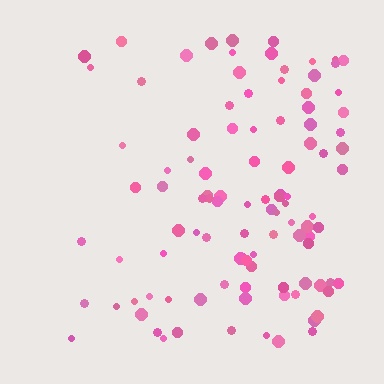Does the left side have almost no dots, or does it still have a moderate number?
Still a moderate number, just noticeably fewer than the right.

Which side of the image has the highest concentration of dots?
The right.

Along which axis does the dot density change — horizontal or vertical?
Horizontal.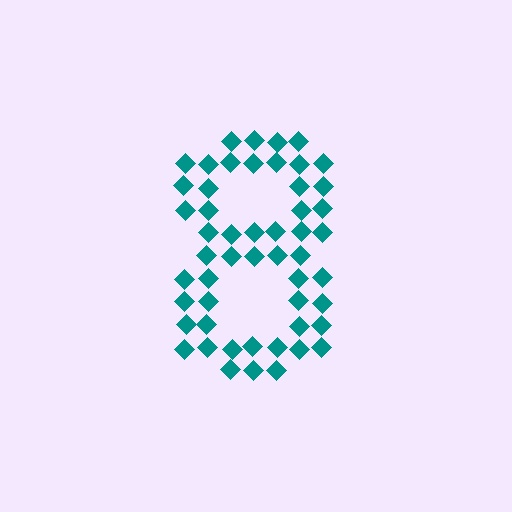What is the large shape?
The large shape is the digit 8.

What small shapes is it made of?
It is made of small diamonds.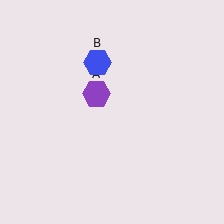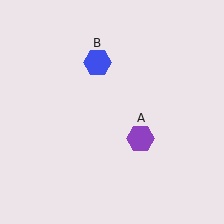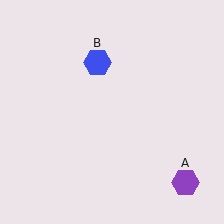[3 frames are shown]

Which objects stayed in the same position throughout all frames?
Blue hexagon (object B) remained stationary.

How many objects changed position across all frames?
1 object changed position: purple hexagon (object A).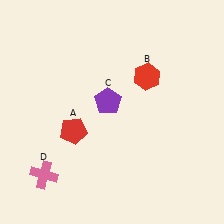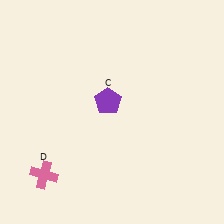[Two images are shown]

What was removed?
The red pentagon (A), the red hexagon (B) were removed in Image 2.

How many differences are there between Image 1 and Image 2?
There are 2 differences between the two images.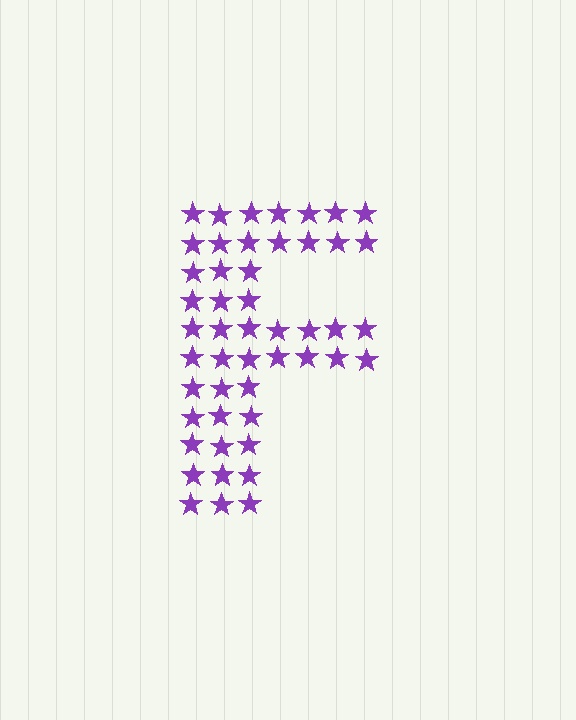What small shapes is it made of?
It is made of small stars.